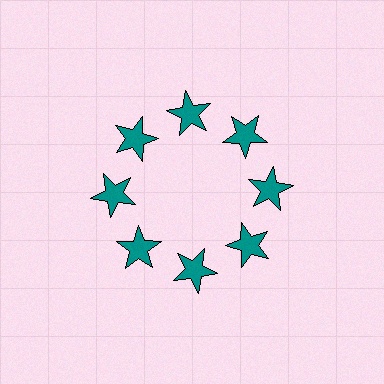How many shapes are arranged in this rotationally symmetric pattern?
There are 8 shapes, arranged in 8 groups of 1.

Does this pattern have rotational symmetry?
Yes, this pattern has 8-fold rotational symmetry. It looks the same after rotating 45 degrees around the center.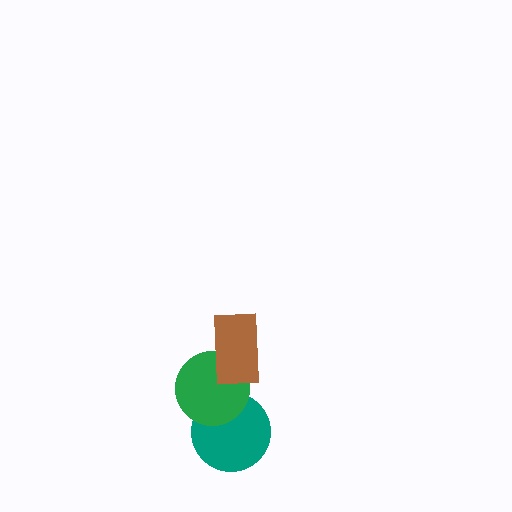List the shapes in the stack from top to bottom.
From top to bottom: the brown rectangle, the green circle, the teal circle.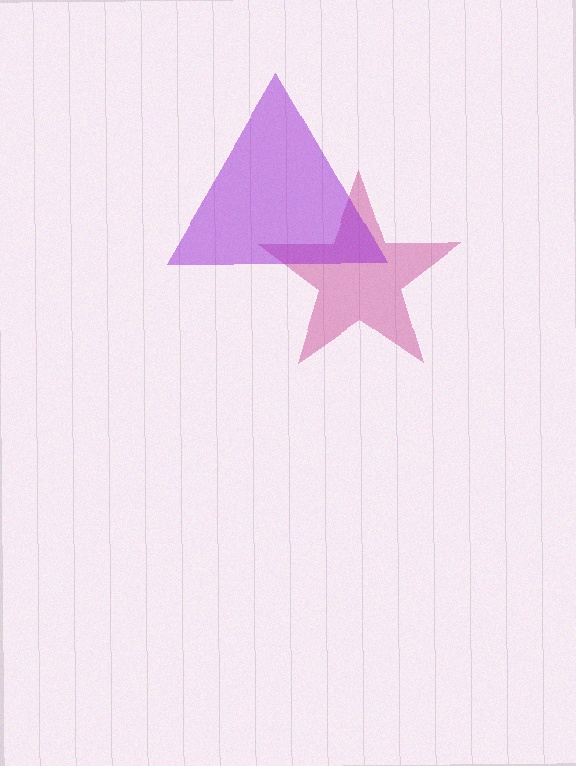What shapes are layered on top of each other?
The layered shapes are: a magenta star, a purple triangle.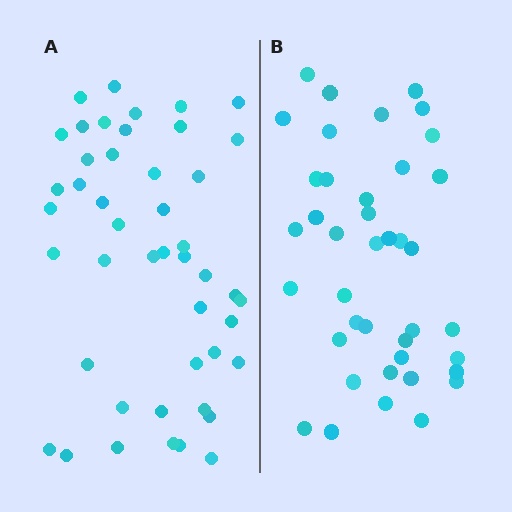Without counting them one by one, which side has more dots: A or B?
Region A (the left region) has more dots.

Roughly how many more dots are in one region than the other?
Region A has about 6 more dots than region B.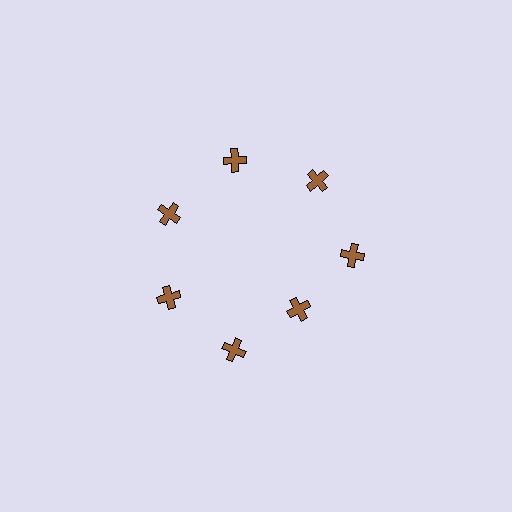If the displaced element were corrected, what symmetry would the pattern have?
It would have 7-fold rotational symmetry — the pattern would map onto itself every 51 degrees.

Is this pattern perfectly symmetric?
No. The 7 brown crosses are arranged in a ring, but one element near the 5 o'clock position is pulled inward toward the center, breaking the 7-fold rotational symmetry.